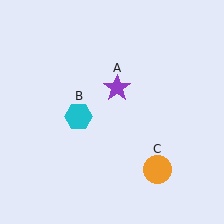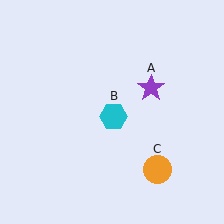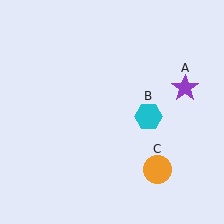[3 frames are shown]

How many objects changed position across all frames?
2 objects changed position: purple star (object A), cyan hexagon (object B).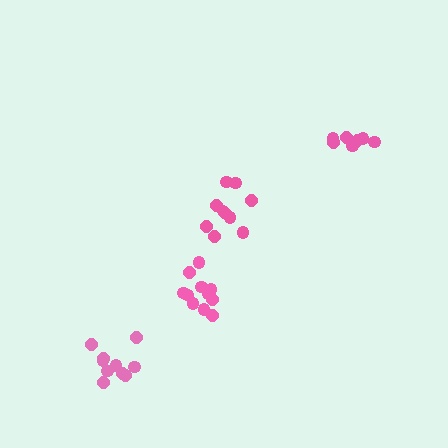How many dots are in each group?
Group 1: 10 dots, Group 2: 11 dots, Group 3: 7 dots, Group 4: 10 dots (38 total).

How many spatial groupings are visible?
There are 4 spatial groupings.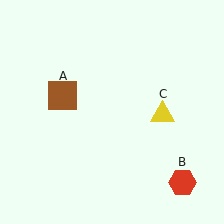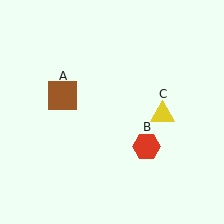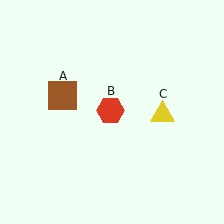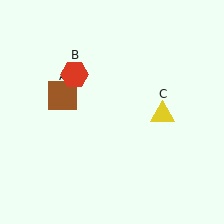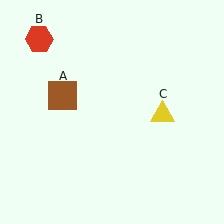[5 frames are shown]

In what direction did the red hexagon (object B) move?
The red hexagon (object B) moved up and to the left.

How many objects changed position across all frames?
1 object changed position: red hexagon (object B).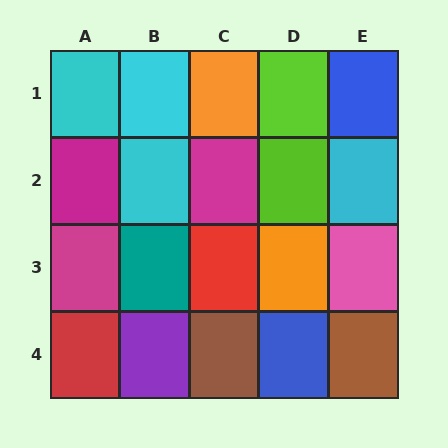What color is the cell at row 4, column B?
Purple.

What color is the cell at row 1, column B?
Cyan.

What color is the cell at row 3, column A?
Magenta.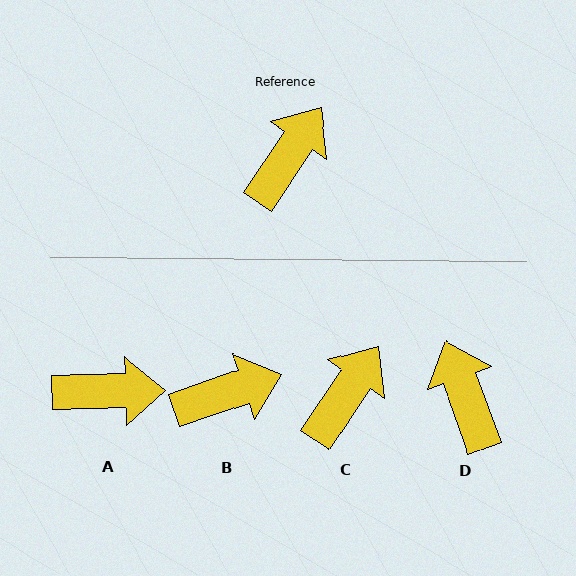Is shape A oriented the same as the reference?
No, it is off by about 55 degrees.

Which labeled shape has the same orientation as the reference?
C.